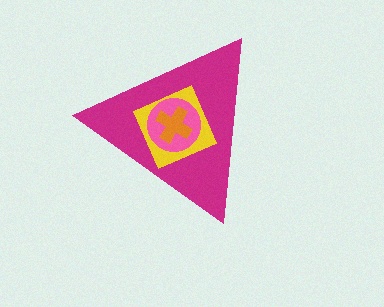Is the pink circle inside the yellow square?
Yes.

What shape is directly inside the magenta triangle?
The yellow square.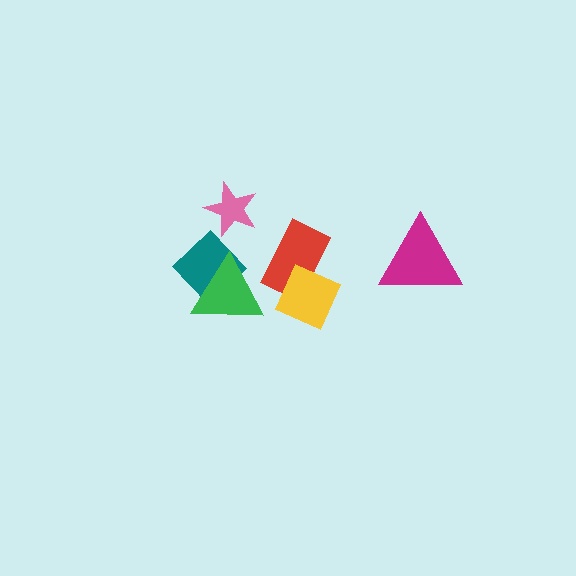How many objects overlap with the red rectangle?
1 object overlaps with the red rectangle.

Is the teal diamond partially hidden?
Yes, it is partially covered by another shape.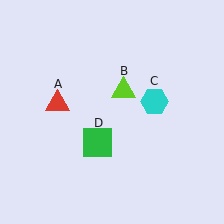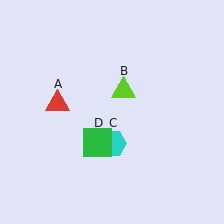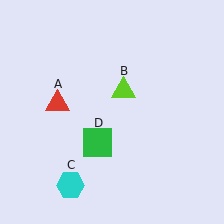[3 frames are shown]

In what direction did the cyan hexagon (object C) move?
The cyan hexagon (object C) moved down and to the left.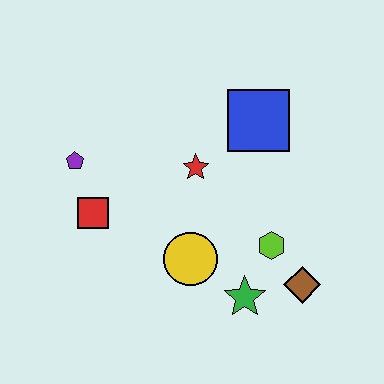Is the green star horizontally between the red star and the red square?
No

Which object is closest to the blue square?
The red star is closest to the blue square.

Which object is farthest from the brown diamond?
The purple pentagon is farthest from the brown diamond.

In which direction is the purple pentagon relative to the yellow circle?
The purple pentagon is to the left of the yellow circle.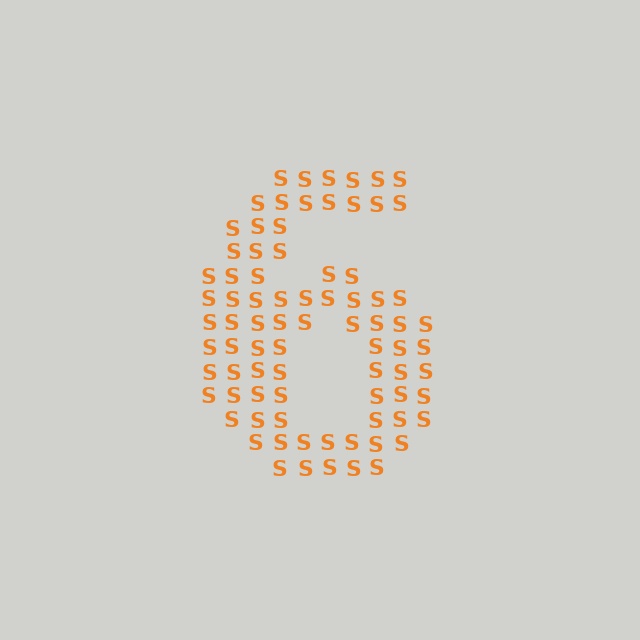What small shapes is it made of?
It is made of small letter S's.